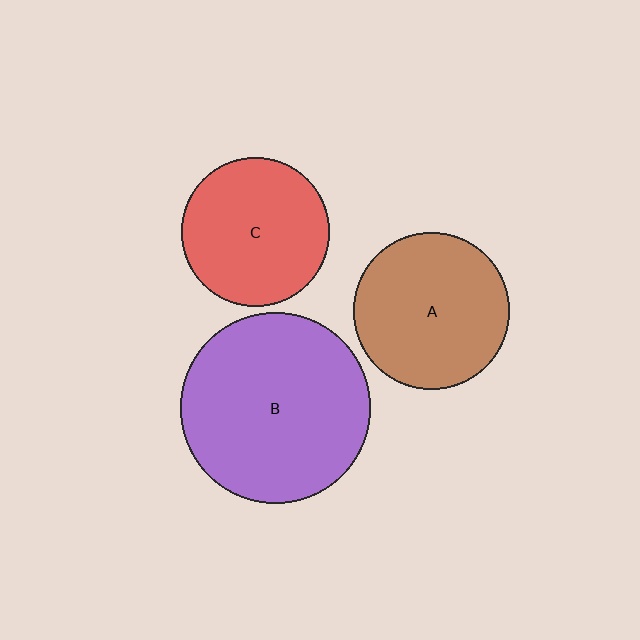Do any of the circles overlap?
No, none of the circles overlap.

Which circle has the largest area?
Circle B (purple).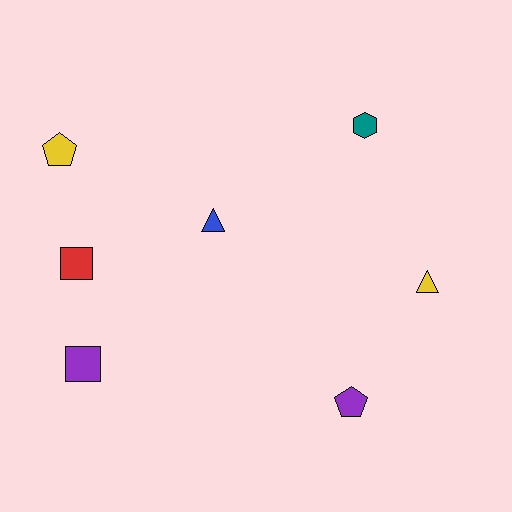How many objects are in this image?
There are 7 objects.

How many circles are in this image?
There are no circles.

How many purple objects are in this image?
There are 2 purple objects.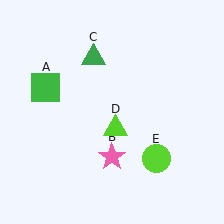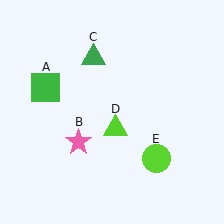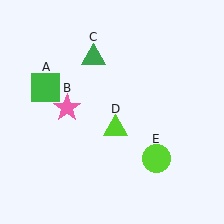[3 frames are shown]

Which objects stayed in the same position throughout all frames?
Green square (object A) and green triangle (object C) and lime triangle (object D) and lime circle (object E) remained stationary.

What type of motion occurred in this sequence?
The pink star (object B) rotated clockwise around the center of the scene.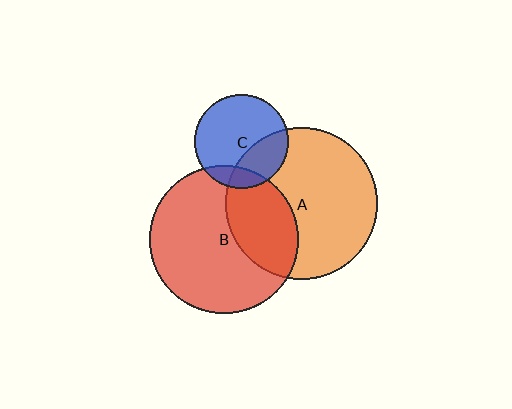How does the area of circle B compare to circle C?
Approximately 2.5 times.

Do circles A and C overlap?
Yes.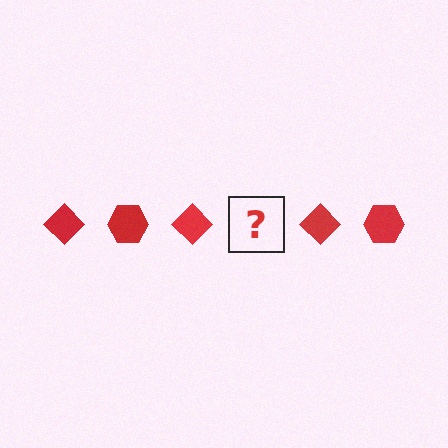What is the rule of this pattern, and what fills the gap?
The rule is that the pattern cycles through diamond, hexagon shapes in red. The gap should be filled with a red hexagon.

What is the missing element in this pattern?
The missing element is a red hexagon.